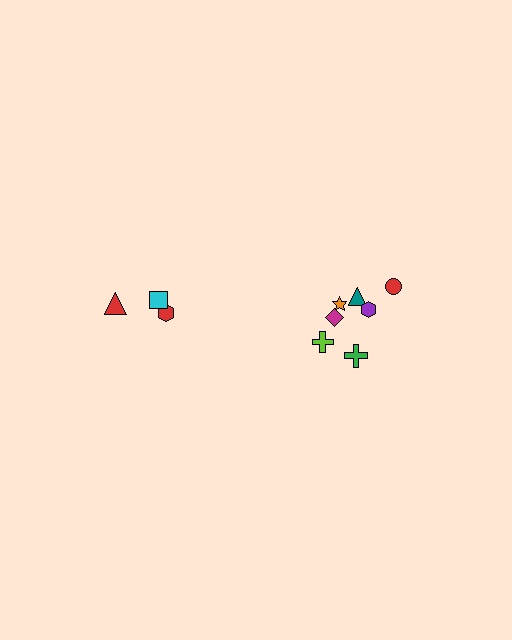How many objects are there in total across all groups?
There are 10 objects.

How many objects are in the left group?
There are 3 objects.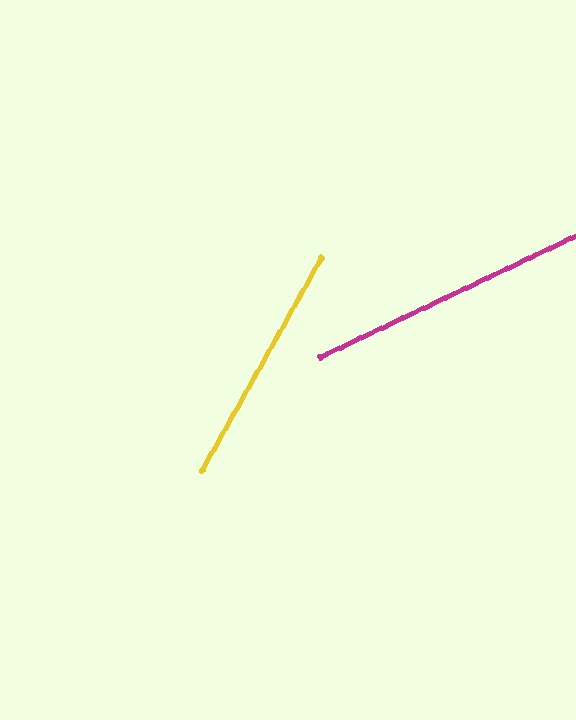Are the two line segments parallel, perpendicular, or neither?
Neither parallel nor perpendicular — they differ by about 35°.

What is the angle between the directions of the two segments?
Approximately 35 degrees.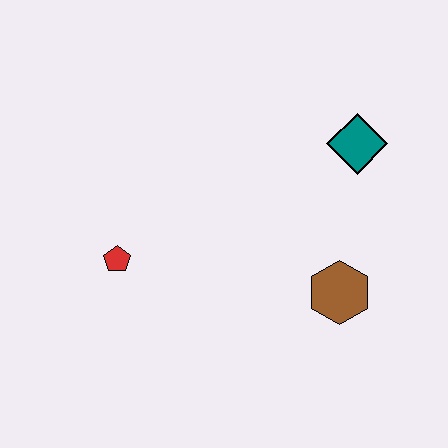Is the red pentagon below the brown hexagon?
No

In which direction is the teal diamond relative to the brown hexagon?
The teal diamond is above the brown hexagon.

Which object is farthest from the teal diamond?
The red pentagon is farthest from the teal diamond.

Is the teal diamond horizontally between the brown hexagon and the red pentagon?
No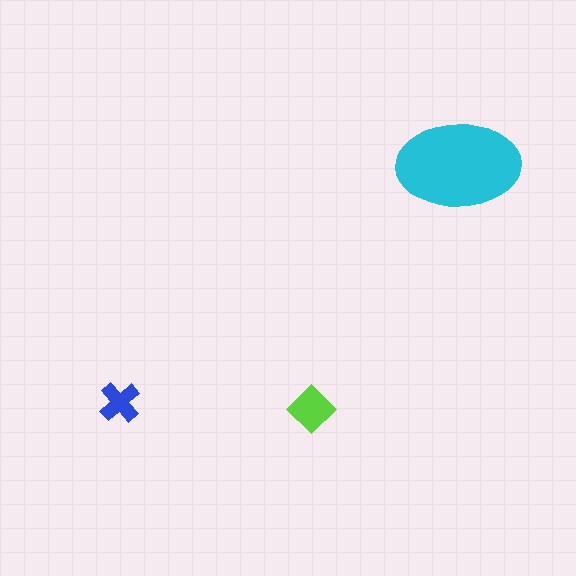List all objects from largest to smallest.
The cyan ellipse, the lime diamond, the blue cross.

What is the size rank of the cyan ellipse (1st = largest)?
1st.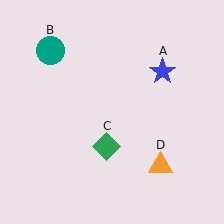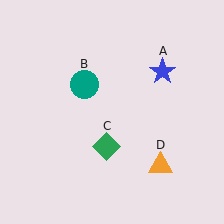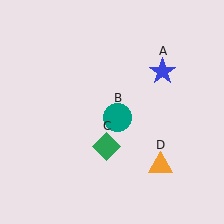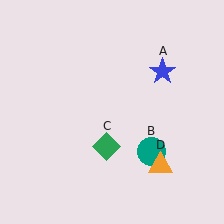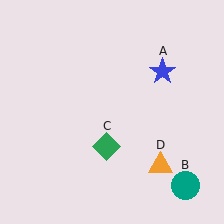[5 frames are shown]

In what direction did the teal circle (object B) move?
The teal circle (object B) moved down and to the right.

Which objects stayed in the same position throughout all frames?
Blue star (object A) and green diamond (object C) and orange triangle (object D) remained stationary.